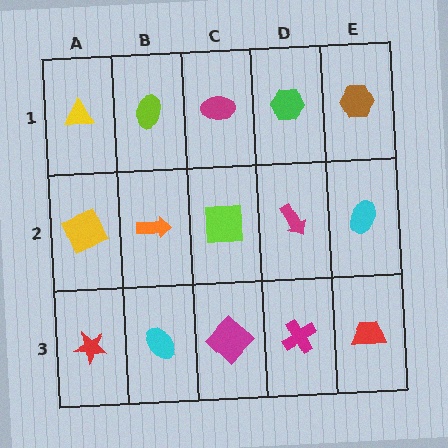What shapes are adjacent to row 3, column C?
A lime square (row 2, column C), a cyan ellipse (row 3, column B), a magenta cross (row 3, column D).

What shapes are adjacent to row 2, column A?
A yellow triangle (row 1, column A), a red star (row 3, column A), an orange arrow (row 2, column B).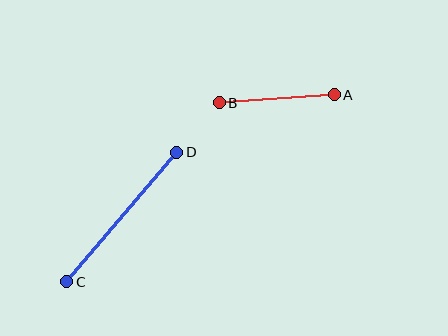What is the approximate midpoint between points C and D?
The midpoint is at approximately (122, 217) pixels.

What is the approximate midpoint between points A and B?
The midpoint is at approximately (277, 99) pixels.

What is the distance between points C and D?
The distance is approximately 170 pixels.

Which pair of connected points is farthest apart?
Points C and D are farthest apart.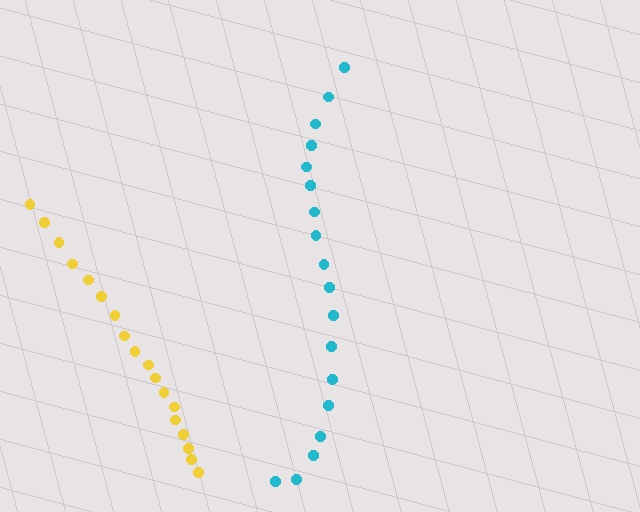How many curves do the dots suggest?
There are 2 distinct paths.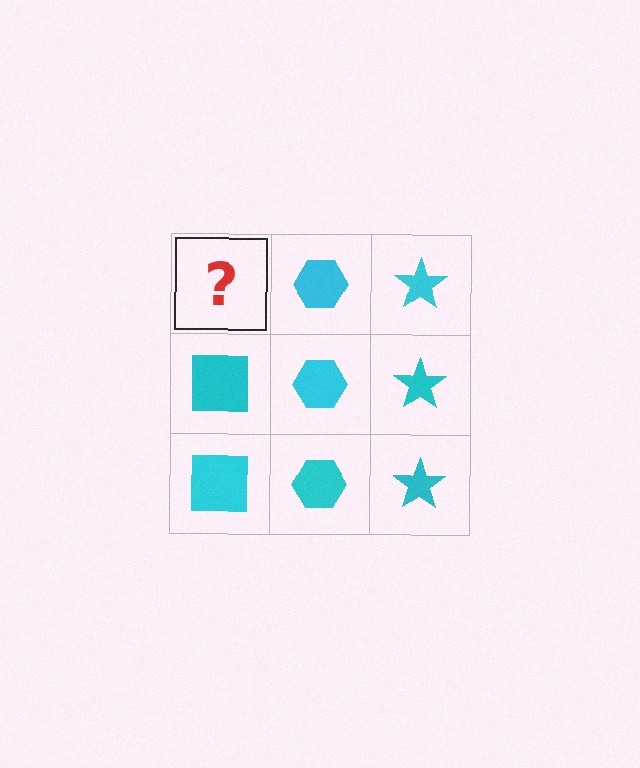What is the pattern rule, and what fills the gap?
The rule is that each column has a consistent shape. The gap should be filled with a cyan square.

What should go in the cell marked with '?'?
The missing cell should contain a cyan square.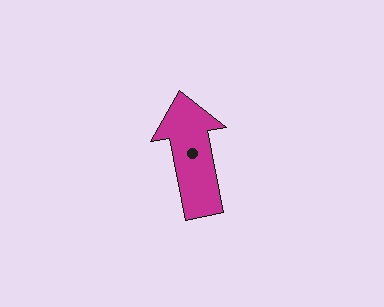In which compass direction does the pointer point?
North.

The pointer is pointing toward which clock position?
Roughly 12 o'clock.